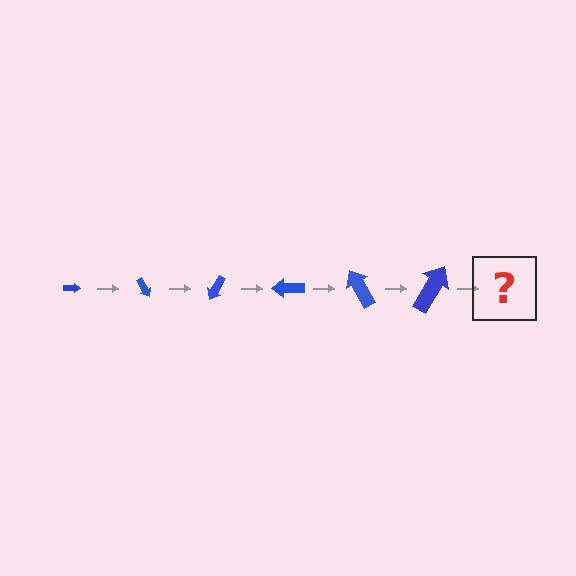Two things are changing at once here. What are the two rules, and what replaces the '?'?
The two rules are that the arrow grows larger each step and it rotates 60 degrees each step. The '?' should be an arrow, larger than the previous one and rotated 360 degrees from the start.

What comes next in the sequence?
The next element should be an arrow, larger than the previous one and rotated 360 degrees from the start.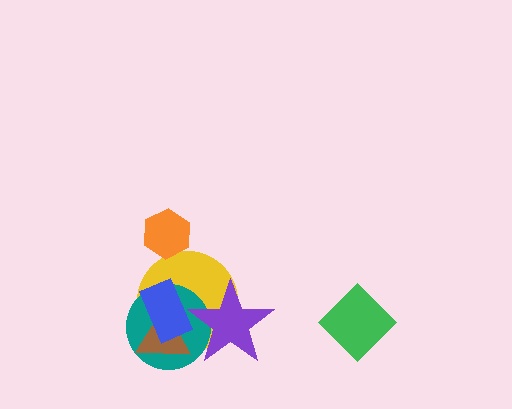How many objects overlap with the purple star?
3 objects overlap with the purple star.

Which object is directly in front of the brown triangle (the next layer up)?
The purple star is directly in front of the brown triangle.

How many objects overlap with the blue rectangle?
3 objects overlap with the blue rectangle.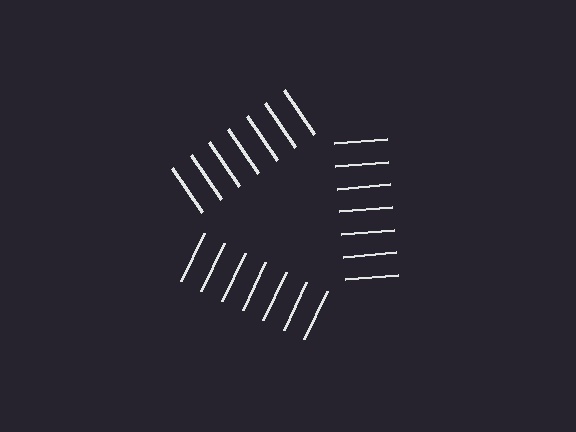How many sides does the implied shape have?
3 sides — the line-ends trace a triangle.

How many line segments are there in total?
21 — 7 along each of the 3 edges.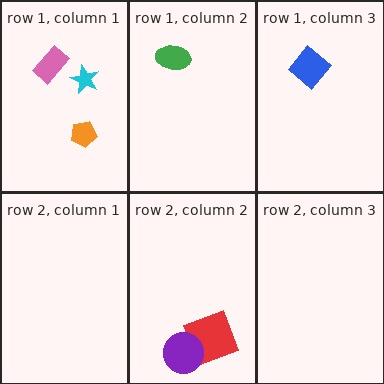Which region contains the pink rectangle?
The row 1, column 1 region.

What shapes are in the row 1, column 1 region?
The pink rectangle, the orange pentagon, the cyan star.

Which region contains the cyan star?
The row 1, column 1 region.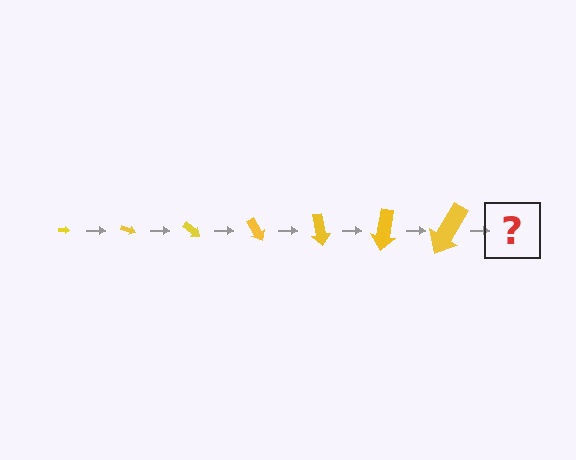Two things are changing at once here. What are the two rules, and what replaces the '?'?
The two rules are that the arrow grows larger each step and it rotates 20 degrees each step. The '?' should be an arrow, larger than the previous one and rotated 140 degrees from the start.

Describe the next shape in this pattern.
It should be an arrow, larger than the previous one and rotated 140 degrees from the start.